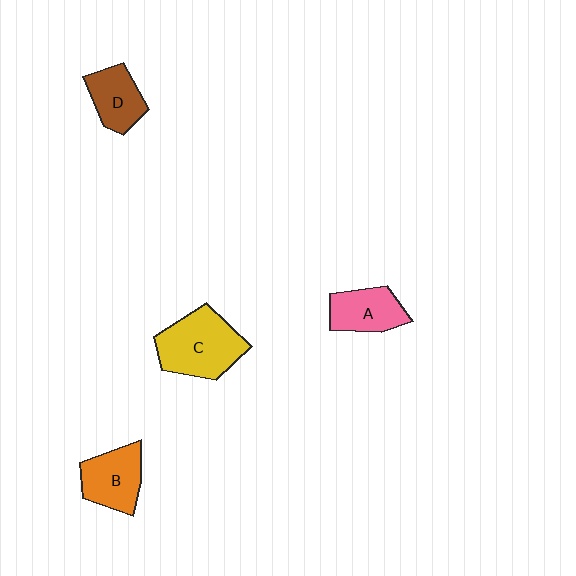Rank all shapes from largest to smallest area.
From largest to smallest: C (yellow), B (orange), A (pink), D (brown).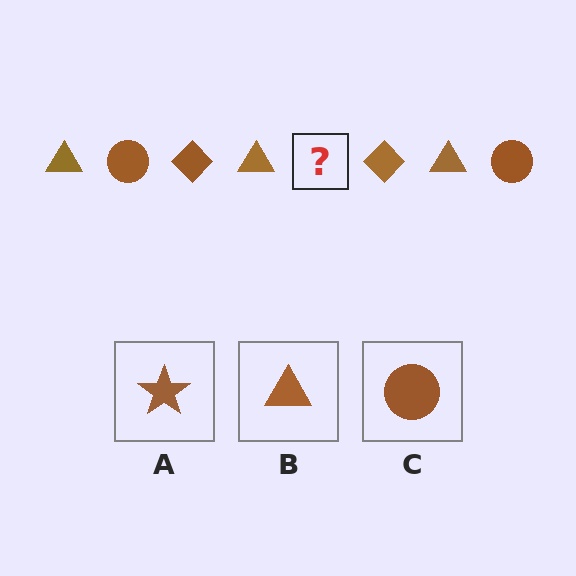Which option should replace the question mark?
Option C.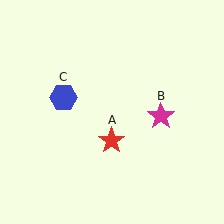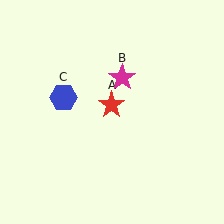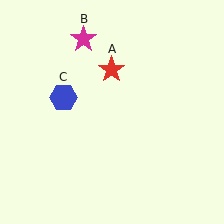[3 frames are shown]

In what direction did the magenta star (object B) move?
The magenta star (object B) moved up and to the left.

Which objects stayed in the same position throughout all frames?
Blue hexagon (object C) remained stationary.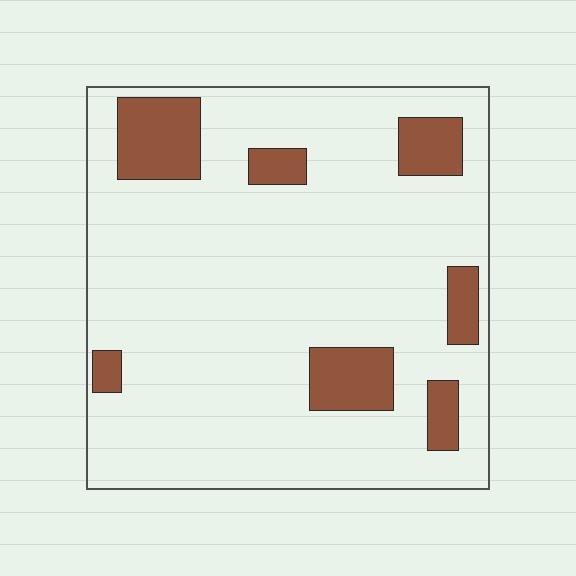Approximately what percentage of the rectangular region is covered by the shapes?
Approximately 15%.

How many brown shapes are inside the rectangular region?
7.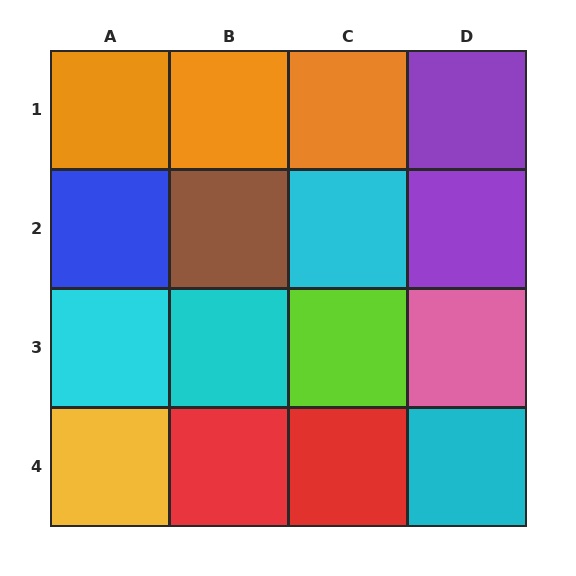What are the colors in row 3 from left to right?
Cyan, cyan, lime, pink.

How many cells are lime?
1 cell is lime.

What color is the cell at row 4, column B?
Red.